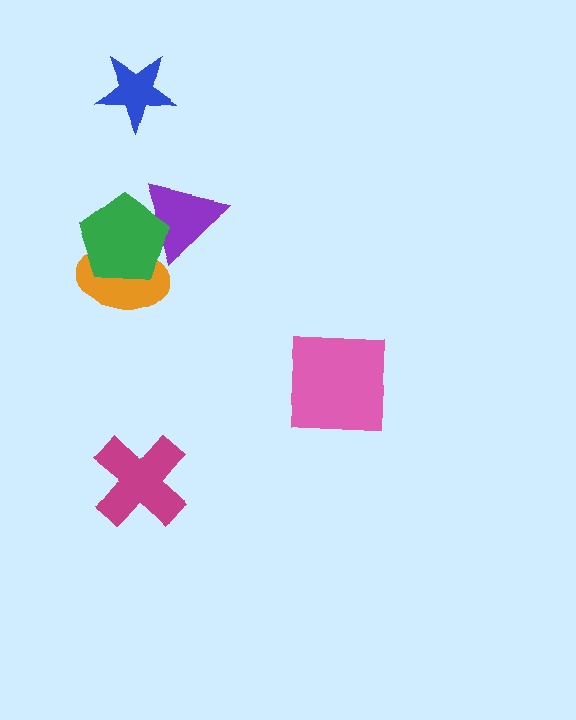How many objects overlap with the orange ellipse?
2 objects overlap with the orange ellipse.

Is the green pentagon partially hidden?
No, no other shape covers it.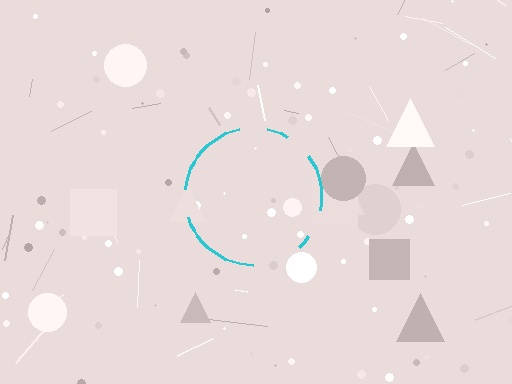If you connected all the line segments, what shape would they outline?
They would outline a circle.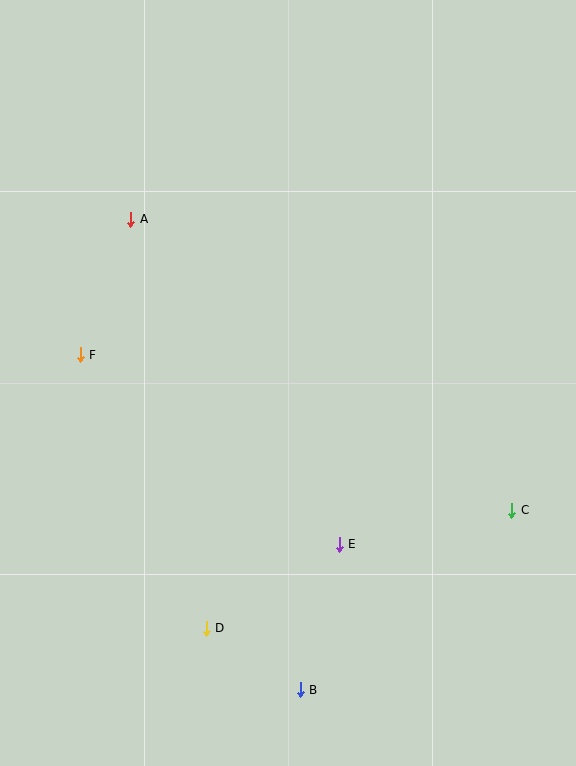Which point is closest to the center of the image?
Point E at (339, 544) is closest to the center.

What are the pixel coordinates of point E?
Point E is at (339, 544).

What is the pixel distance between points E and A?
The distance between E and A is 386 pixels.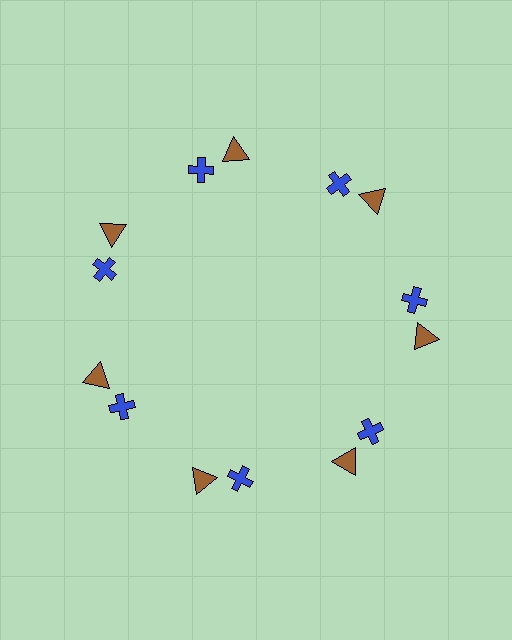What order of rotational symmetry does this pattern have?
This pattern has 7-fold rotational symmetry.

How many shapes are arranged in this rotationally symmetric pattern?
There are 14 shapes, arranged in 7 groups of 2.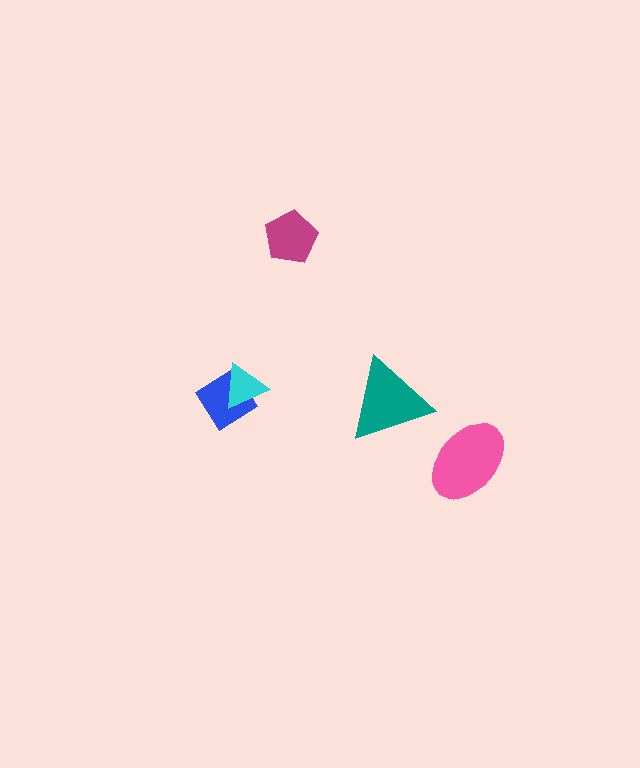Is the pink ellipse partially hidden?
No, no other shape covers it.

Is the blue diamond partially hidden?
Yes, it is partially covered by another shape.